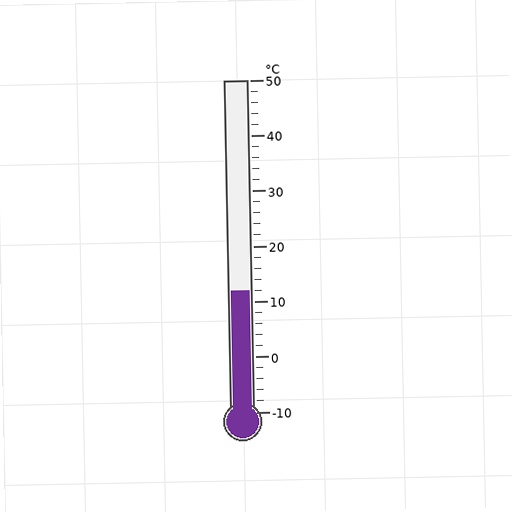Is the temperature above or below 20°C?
The temperature is below 20°C.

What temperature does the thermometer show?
The thermometer shows approximately 12°C.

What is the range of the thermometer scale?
The thermometer scale ranges from -10°C to 50°C.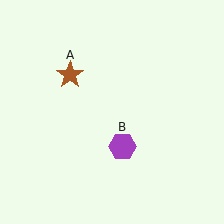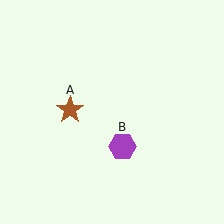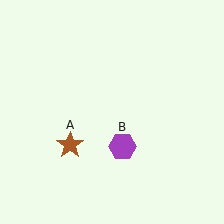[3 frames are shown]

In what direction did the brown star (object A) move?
The brown star (object A) moved down.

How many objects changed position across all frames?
1 object changed position: brown star (object A).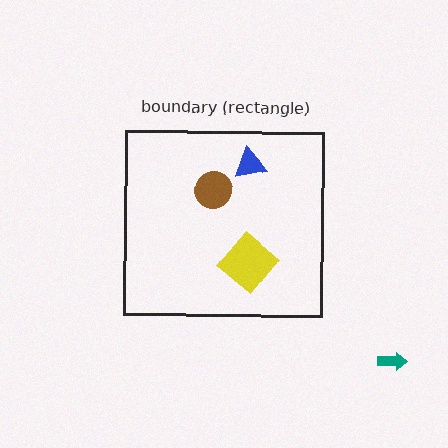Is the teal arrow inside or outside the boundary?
Outside.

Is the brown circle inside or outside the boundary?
Inside.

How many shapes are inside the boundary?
3 inside, 1 outside.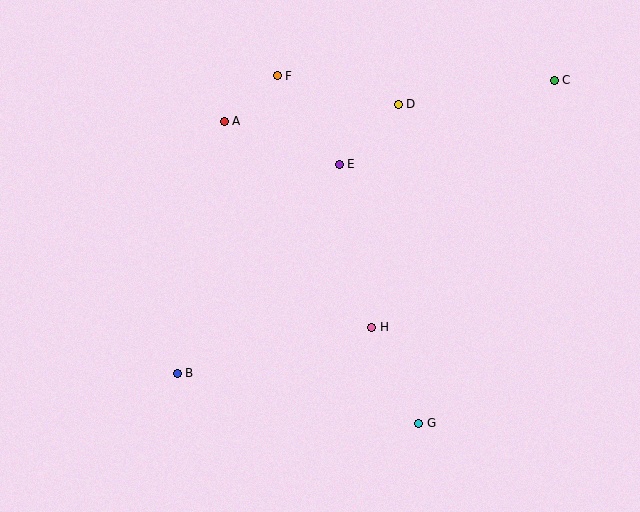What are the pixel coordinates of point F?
Point F is at (277, 76).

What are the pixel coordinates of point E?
Point E is at (339, 164).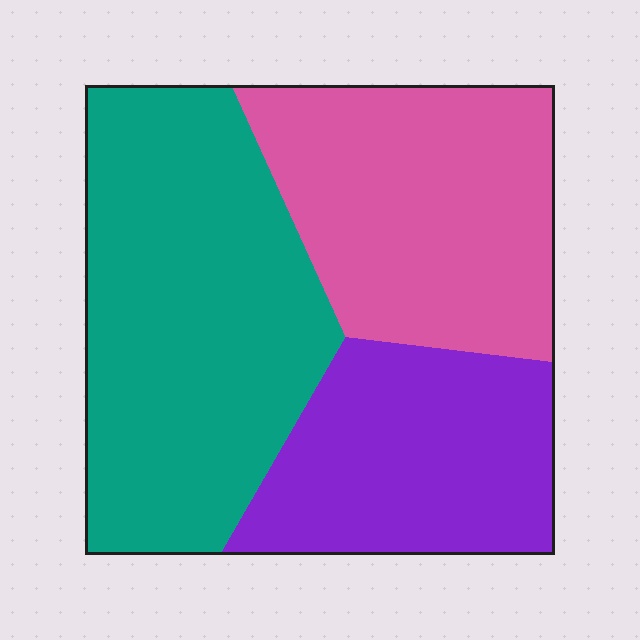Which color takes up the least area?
Purple, at roughly 25%.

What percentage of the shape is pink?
Pink covers roughly 30% of the shape.